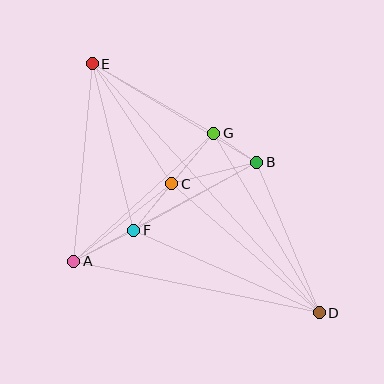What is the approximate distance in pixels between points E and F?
The distance between E and F is approximately 171 pixels.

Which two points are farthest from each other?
Points D and E are farthest from each other.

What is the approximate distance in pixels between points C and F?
The distance between C and F is approximately 60 pixels.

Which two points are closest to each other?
Points B and G are closest to each other.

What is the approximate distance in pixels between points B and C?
The distance between B and C is approximately 88 pixels.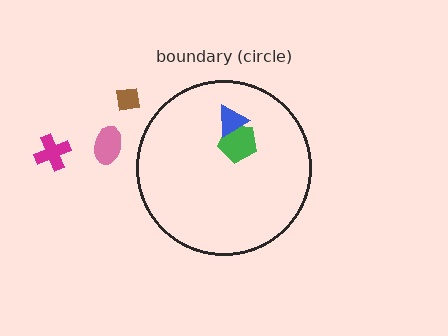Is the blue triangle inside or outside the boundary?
Inside.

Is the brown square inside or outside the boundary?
Outside.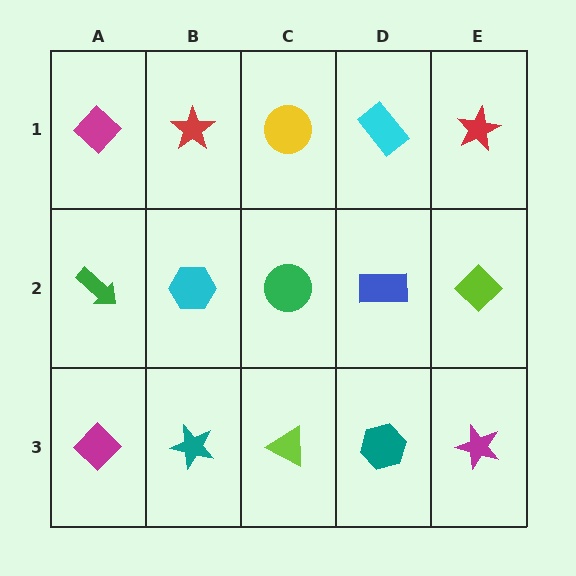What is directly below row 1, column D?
A blue rectangle.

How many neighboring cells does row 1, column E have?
2.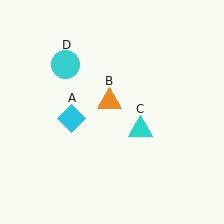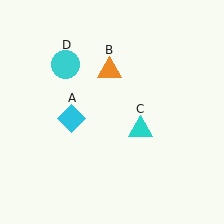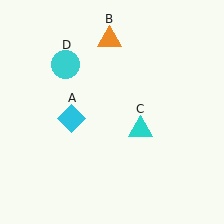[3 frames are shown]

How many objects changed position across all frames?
1 object changed position: orange triangle (object B).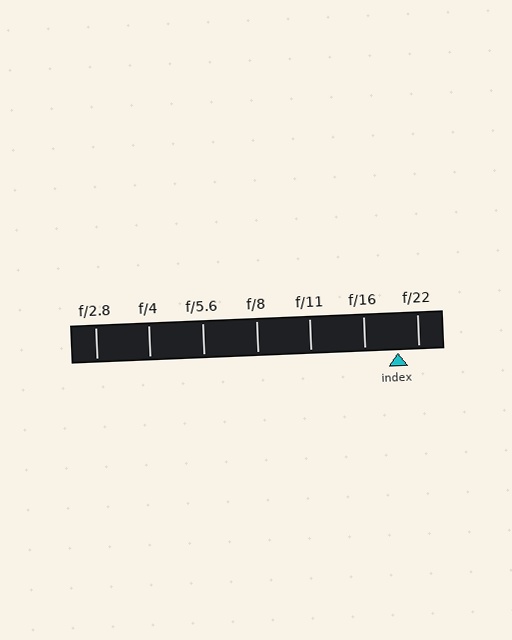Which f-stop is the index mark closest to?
The index mark is closest to f/22.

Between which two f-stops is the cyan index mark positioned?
The index mark is between f/16 and f/22.